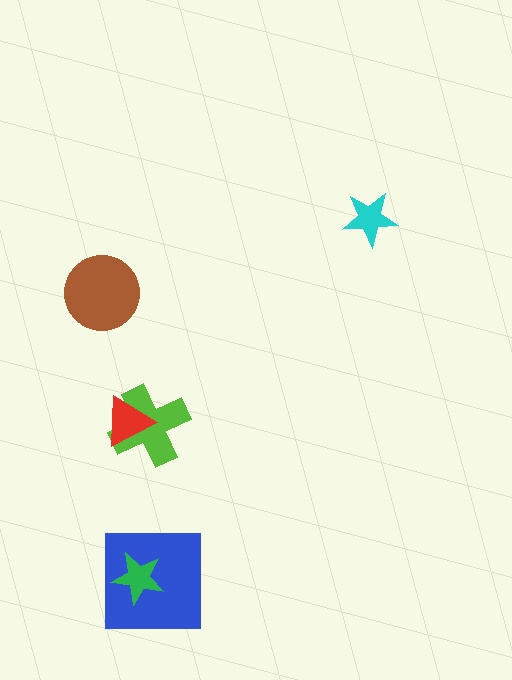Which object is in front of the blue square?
The green star is in front of the blue square.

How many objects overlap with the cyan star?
0 objects overlap with the cyan star.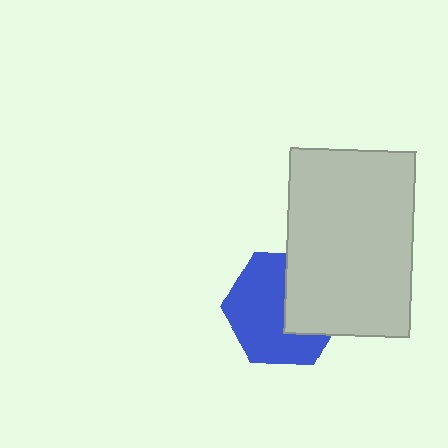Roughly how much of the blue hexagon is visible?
About half of it is visible (roughly 62%).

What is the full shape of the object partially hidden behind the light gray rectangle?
The partially hidden object is a blue hexagon.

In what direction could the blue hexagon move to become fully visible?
The blue hexagon could move left. That would shift it out from behind the light gray rectangle entirely.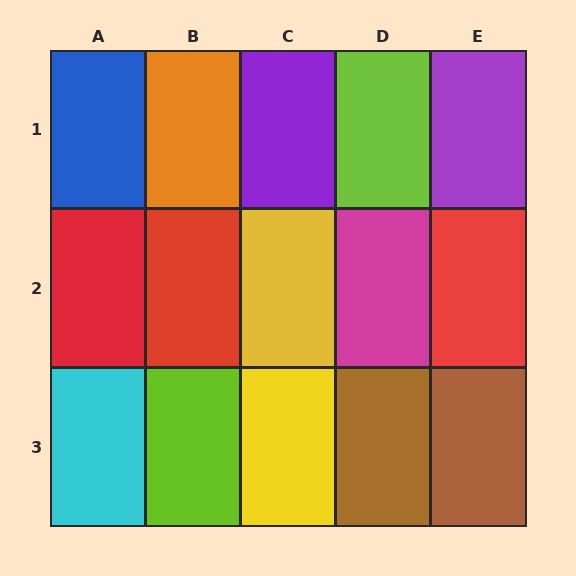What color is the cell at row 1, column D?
Lime.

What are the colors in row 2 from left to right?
Red, red, yellow, magenta, red.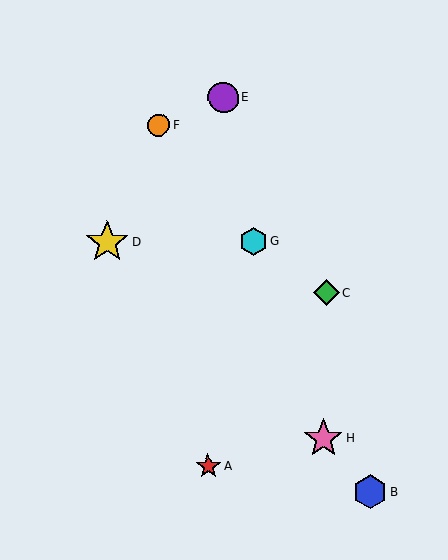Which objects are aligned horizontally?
Objects D, G are aligned horizontally.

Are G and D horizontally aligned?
Yes, both are at y≈241.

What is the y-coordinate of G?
Object G is at y≈241.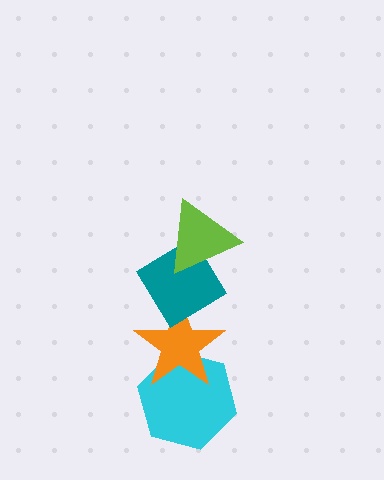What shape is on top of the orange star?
The teal diamond is on top of the orange star.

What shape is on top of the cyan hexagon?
The orange star is on top of the cyan hexagon.